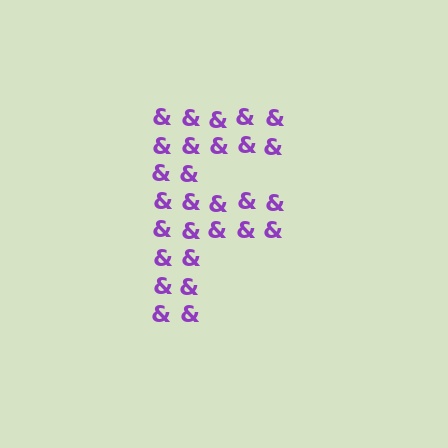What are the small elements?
The small elements are ampersands.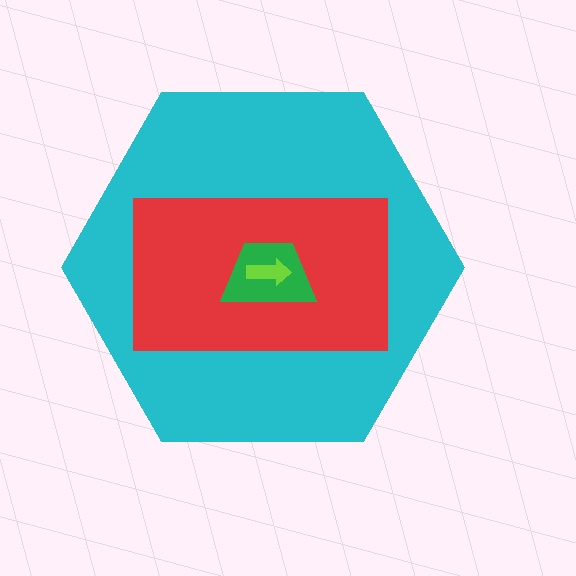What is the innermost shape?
The lime arrow.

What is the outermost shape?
The cyan hexagon.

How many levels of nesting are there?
4.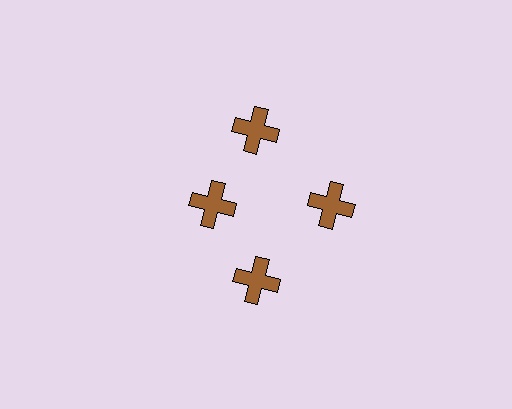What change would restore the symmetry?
The symmetry would be restored by moving it outward, back onto the ring so that all 4 crosses sit at equal angles and equal distance from the center.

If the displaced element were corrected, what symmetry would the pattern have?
It would have 4-fold rotational symmetry — the pattern would map onto itself every 90 degrees.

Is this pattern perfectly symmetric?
No. The 4 brown crosses are arranged in a ring, but one element near the 9 o'clock position is pulled inward toward the center, breaking the 4-fold rotational symmetry.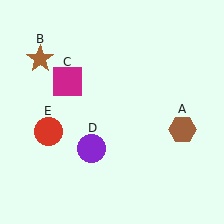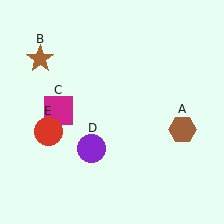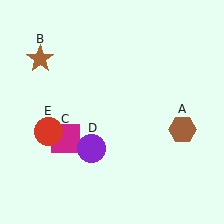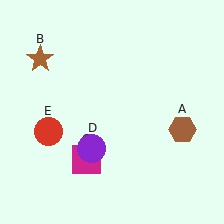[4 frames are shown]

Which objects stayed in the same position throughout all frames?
Brown hexagon (object A) and brown star (object B) and purple circle (object D) and red circle (object E) remained stationary.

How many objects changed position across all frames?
1 object changed position: magenta square (object C).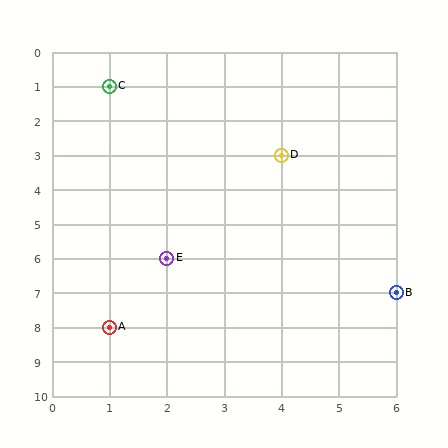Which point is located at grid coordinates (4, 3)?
Point D is at (4, 3).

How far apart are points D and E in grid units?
Points D and E are 2 columns and 3 rows apart (about 3.6 grid units diagonally).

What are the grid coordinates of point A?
Point A is at grid coordinates (1, 8).